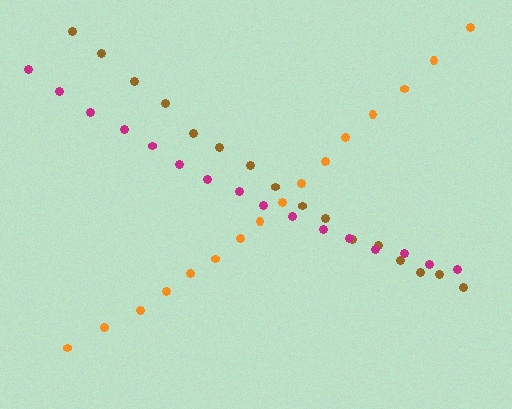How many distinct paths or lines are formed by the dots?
There are 3 distinct paths.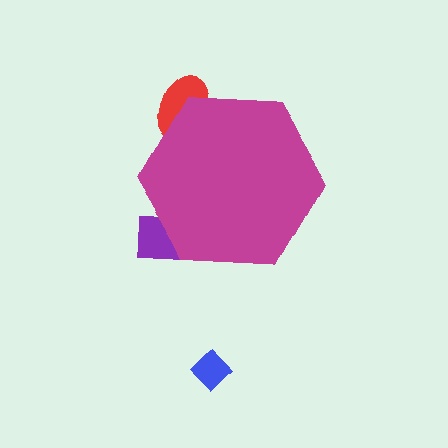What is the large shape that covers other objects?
A magenta hexagon.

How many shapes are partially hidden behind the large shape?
2 shapes are partially hidden.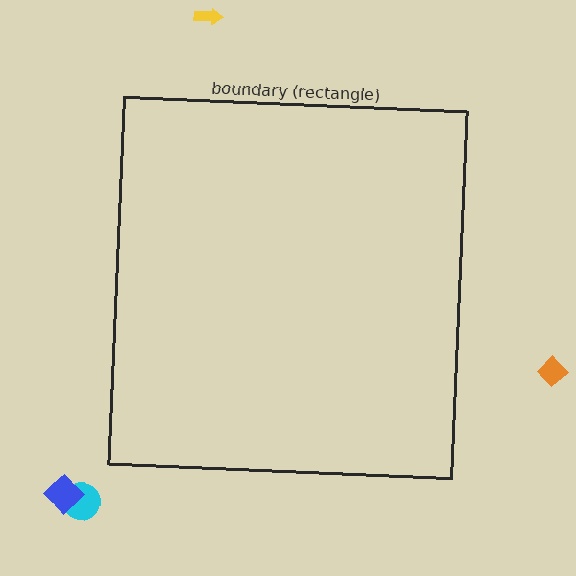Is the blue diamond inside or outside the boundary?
Outside.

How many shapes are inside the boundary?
0 inside, 4 outside.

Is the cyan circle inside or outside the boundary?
Outside.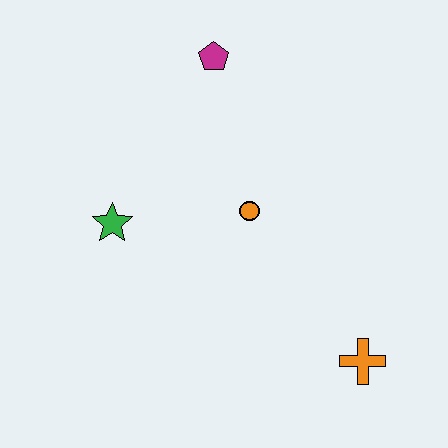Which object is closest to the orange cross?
The orange circle is closest to the orange cross.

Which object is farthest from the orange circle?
The orange cross is farthest from the orange circle.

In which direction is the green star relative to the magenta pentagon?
The green star is below the magenta pentagon.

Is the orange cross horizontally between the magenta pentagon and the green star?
No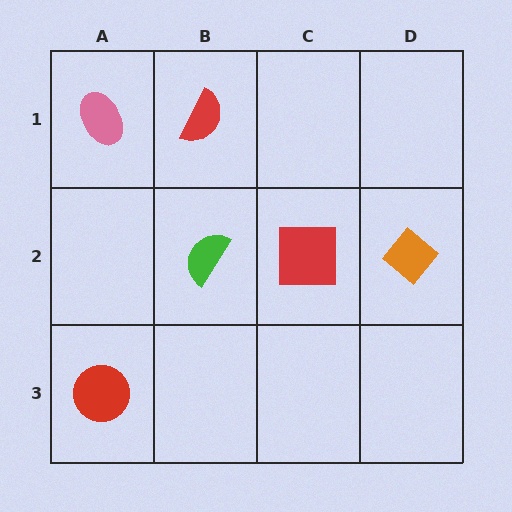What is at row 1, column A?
A pink ellipse.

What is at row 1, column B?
A red semicircle.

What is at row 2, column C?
A red square.